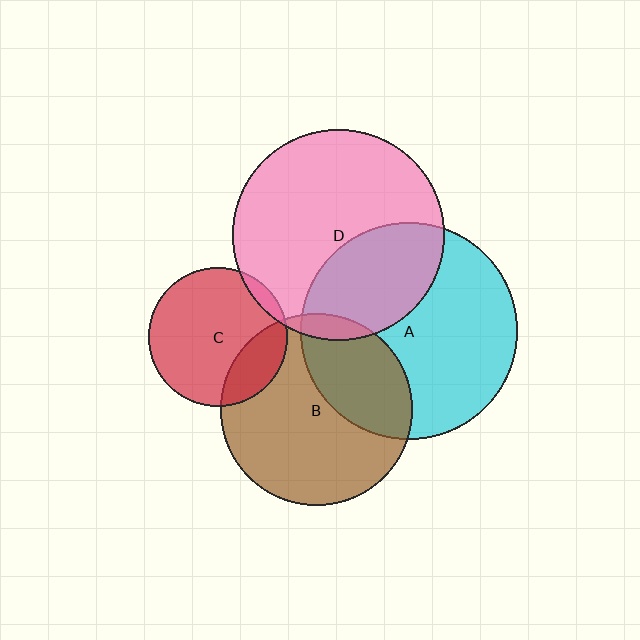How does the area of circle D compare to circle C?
Approximately 2.3 times.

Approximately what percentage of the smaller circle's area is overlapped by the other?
Approximately 35%.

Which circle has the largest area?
Circle A (cyan).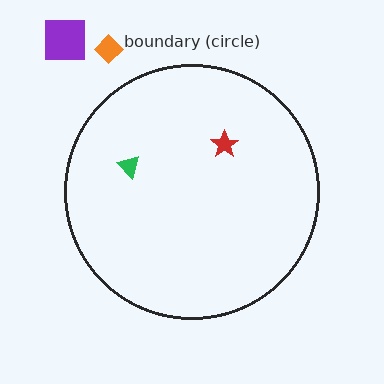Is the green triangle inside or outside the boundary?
Inside.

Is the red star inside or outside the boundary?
Inside.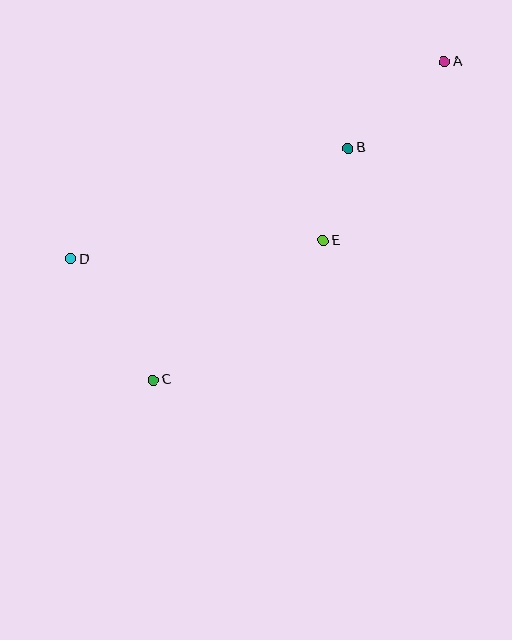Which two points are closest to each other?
Points B and E are closest to each other.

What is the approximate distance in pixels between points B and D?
The distance between B and D is approximately 299 pixels.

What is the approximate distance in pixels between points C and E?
The distance between C and E is approximately 219 pixels.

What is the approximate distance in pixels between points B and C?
The distance between B and C is approximately 303 pixels.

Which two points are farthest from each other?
Points A and C are farthest from each other.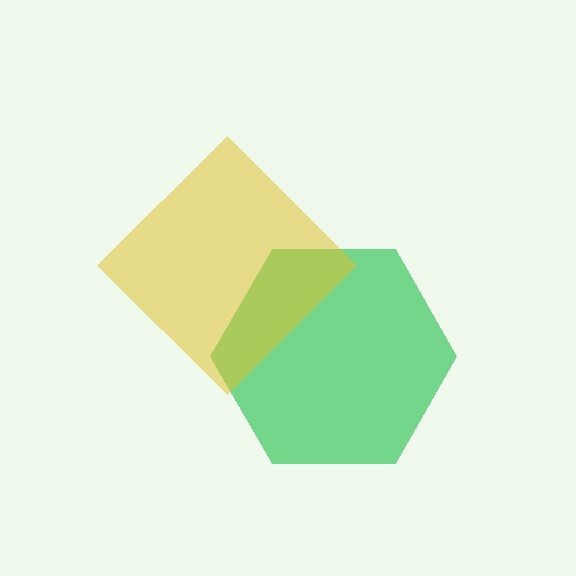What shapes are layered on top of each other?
The layered shapes are: a green hexagon, a yellow diamond.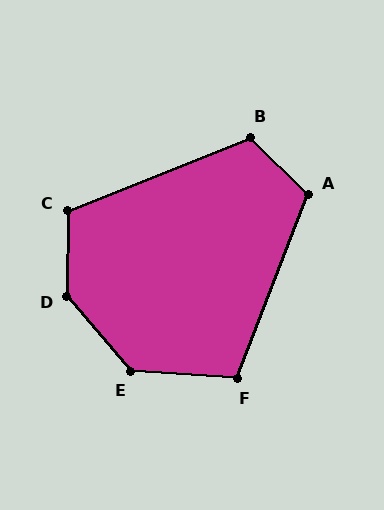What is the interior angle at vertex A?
Approximately 113 degrees (obtuse).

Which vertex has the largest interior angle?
D, at approximately 139 degrees.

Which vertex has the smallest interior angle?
F, at approximately 107 degrees.